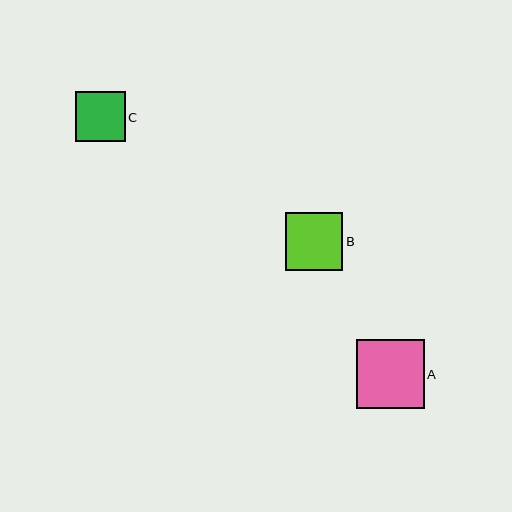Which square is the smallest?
Square C is the smallest with a size of approximately 49 pixels.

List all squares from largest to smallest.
From largest to smallest: A, B, C.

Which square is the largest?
Square A is the largest with a size of approximately 68 pixels.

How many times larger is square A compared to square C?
Square A is approximately 1.4 times the size of square C.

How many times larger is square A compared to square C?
Square A is approximately 1.4 times the size of square C.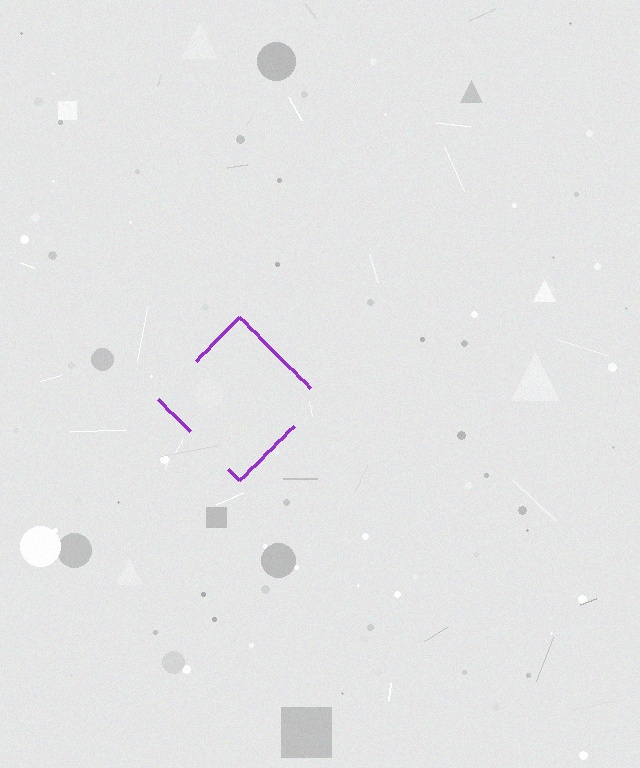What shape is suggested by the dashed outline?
The dashed outline suggests a diamond.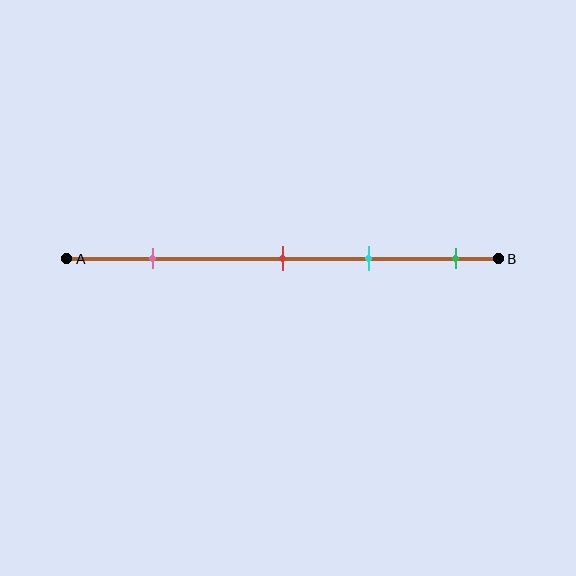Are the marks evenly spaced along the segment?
No, the marks are not evenly spaced.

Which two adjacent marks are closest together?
The red and cyan marks are the closest adjacent pair.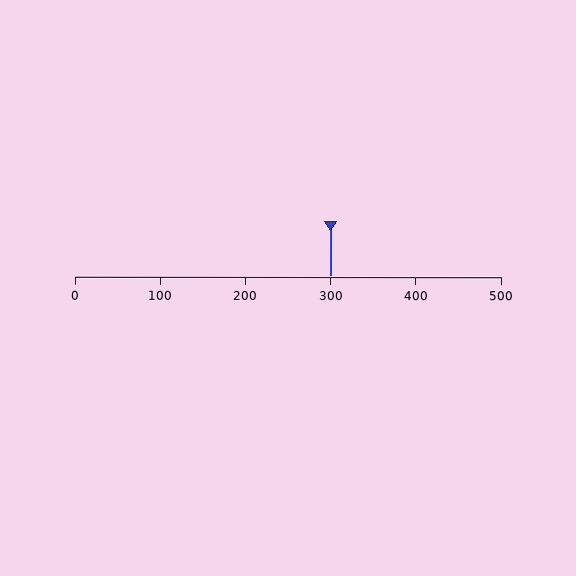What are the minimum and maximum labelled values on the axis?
The axis runs from 0 to 500.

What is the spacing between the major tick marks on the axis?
The major ticks are spaced 100 apart.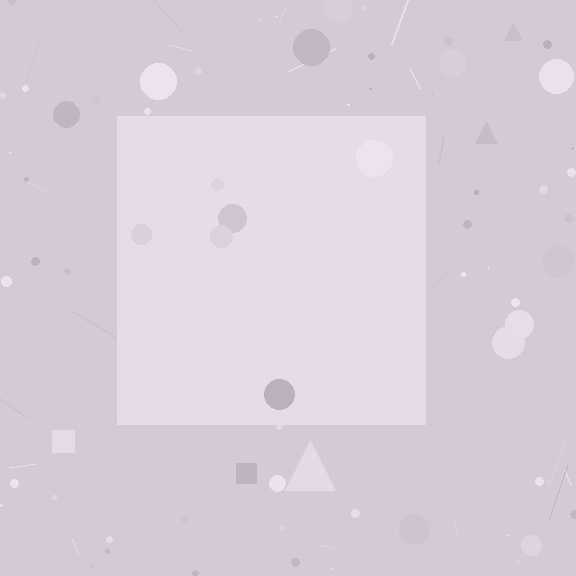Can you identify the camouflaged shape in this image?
The camouflaged shape is a square.